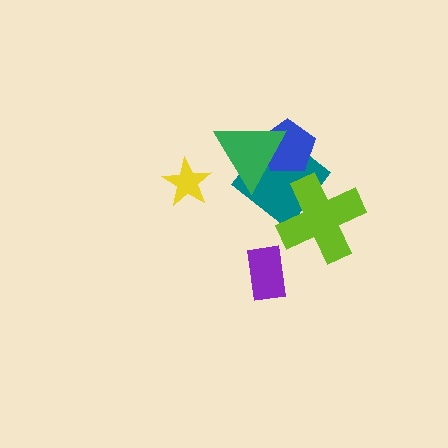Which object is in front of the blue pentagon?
The green triangle is in front of the blue pentagon.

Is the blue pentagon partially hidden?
Yes, it is partially covered by another shape.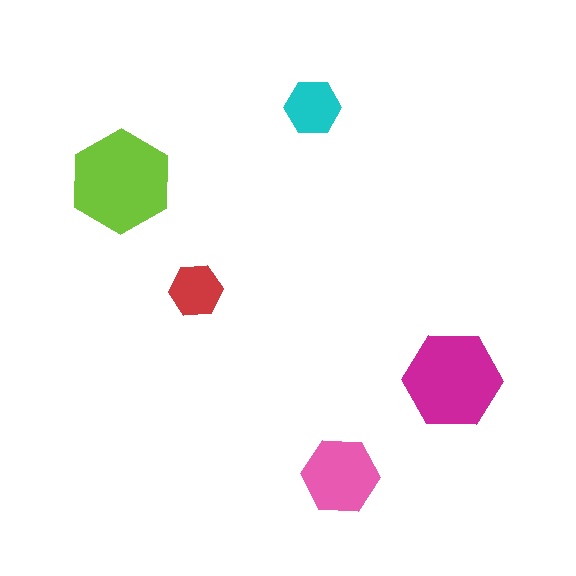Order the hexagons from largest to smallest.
the lime one, the magenta one, the pink one, the cyan one, the red one.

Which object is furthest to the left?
The lime hexagon is leftmost.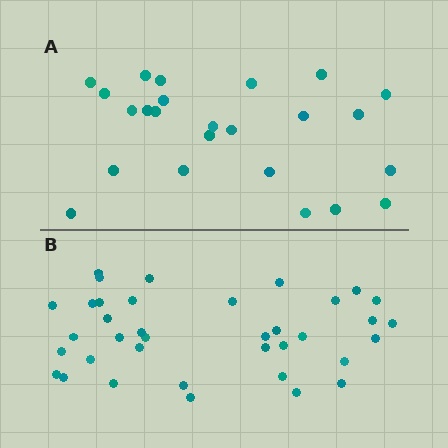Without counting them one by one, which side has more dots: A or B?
Region B (the bottom region) has more dots.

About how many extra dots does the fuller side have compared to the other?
Region B has approximately 15 more dots than region A.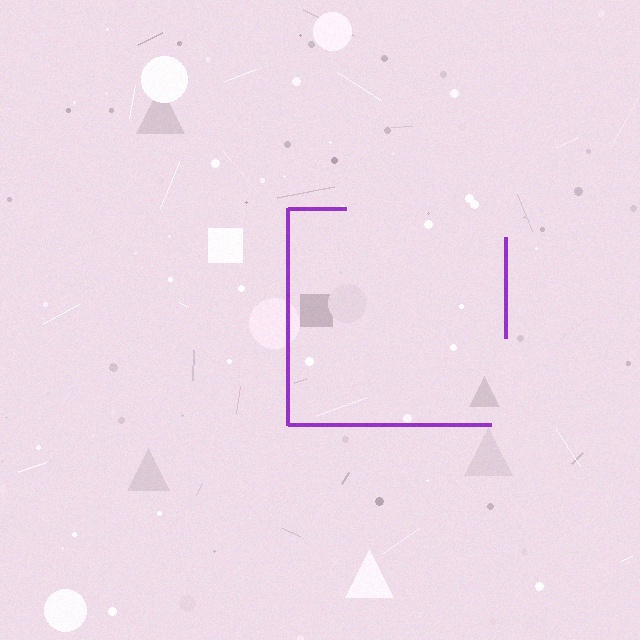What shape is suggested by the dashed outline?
The dashed outline suggests a square.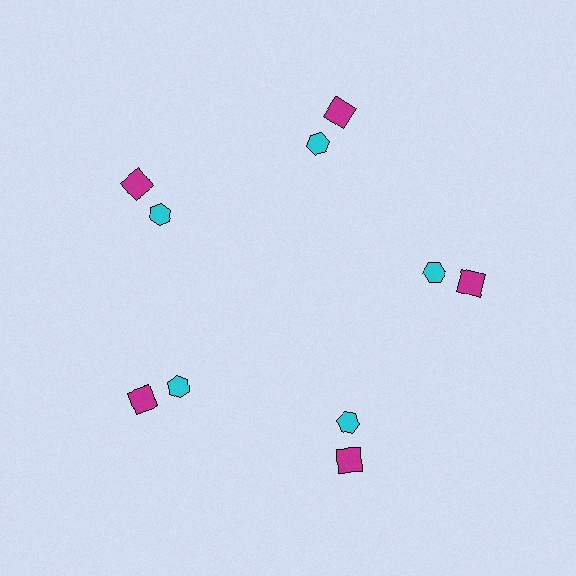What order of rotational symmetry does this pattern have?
This pattern has 5-fold rotational symmetry.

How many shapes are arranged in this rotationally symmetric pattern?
There are 10 shapes, arranged in 5 groups of 2.